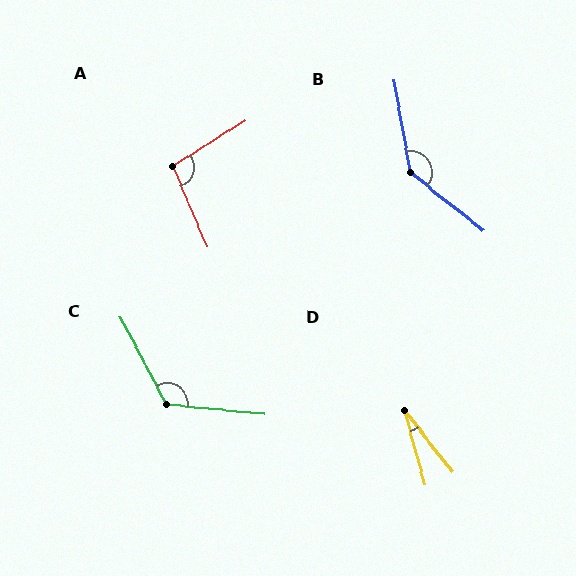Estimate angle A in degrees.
Approximately 99 degrees.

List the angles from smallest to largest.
D (23°), A (99°), C (123°), B (138°).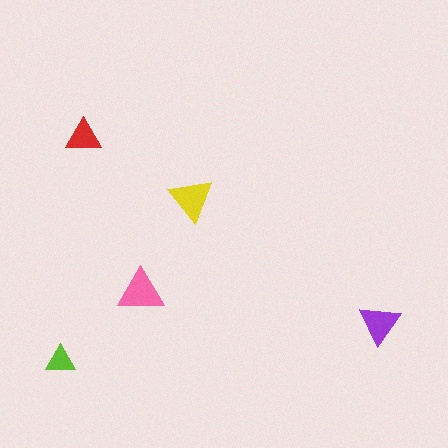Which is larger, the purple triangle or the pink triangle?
The pink one.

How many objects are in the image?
There are 5 objects in the image.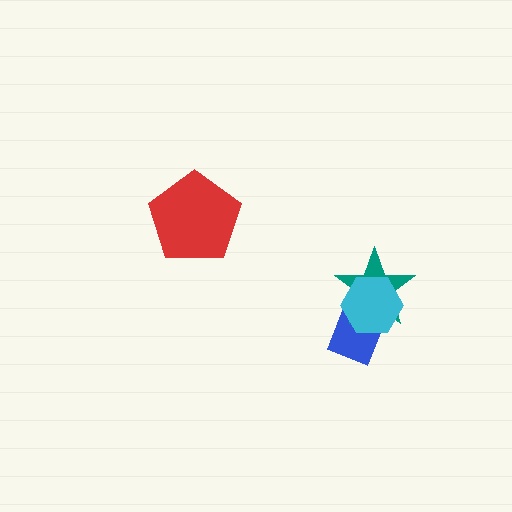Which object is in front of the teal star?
The cyan hexagon is in front of the teal star.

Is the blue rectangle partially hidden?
Yes, it is partially covered by another shape.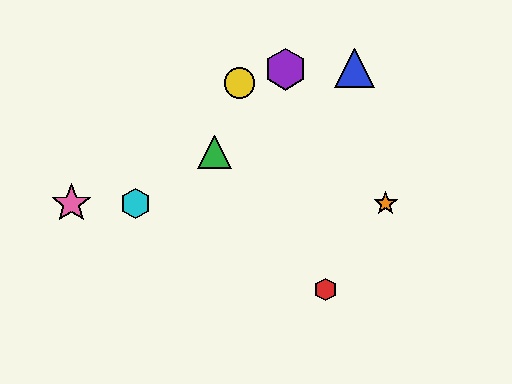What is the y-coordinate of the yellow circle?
The yellow circle is at y≈83.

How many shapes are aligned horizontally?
3 shapes (the orange star, the cyan hexagon, the pink star) are aligned horizontally.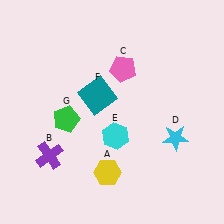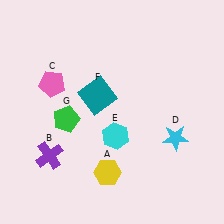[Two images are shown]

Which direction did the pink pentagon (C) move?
The pink pentagon (C) moved left.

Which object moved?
The pink pentagon (C) moved left.